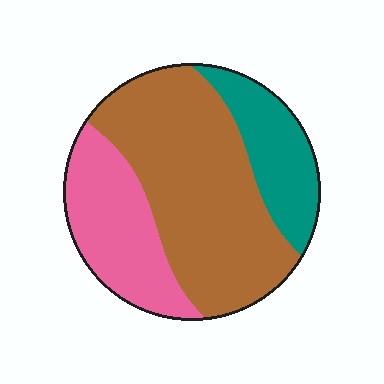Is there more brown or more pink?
Brown.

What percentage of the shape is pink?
Pink takes up about one quarter (1/4) of the shape.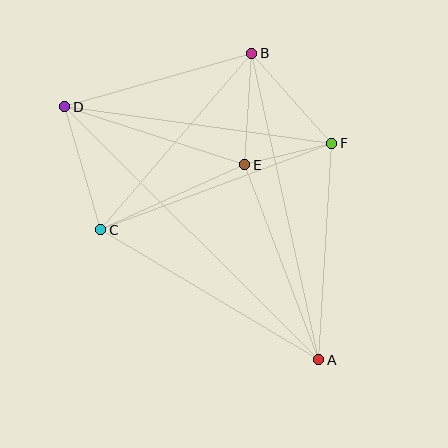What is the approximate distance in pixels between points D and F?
The distance between D and F is approximately 269 pixels.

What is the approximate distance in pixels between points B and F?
The distance between B and F is approximately 120 pixels.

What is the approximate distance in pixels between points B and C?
The distance between B and C is approximately 232 pixels.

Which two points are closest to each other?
Points E and F are closest to each other.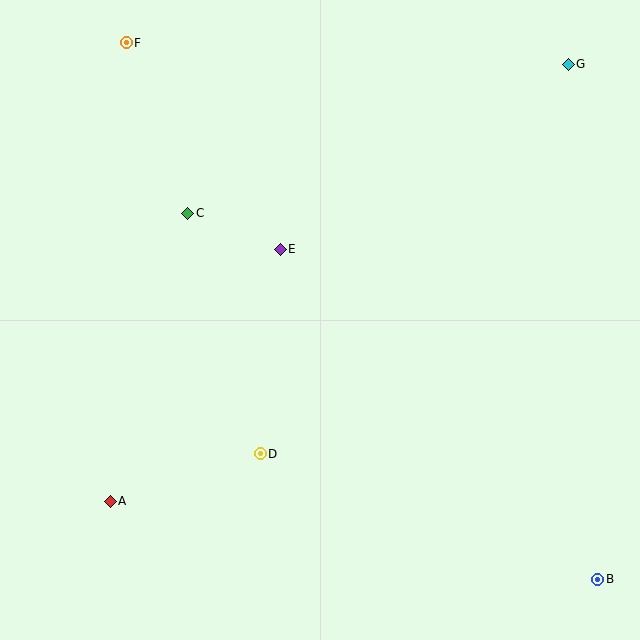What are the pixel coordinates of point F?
Point F is at (126, 43).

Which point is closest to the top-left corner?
Point F is closest to the top-left corner.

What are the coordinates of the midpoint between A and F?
The midpoint between A and F is at (118, 272).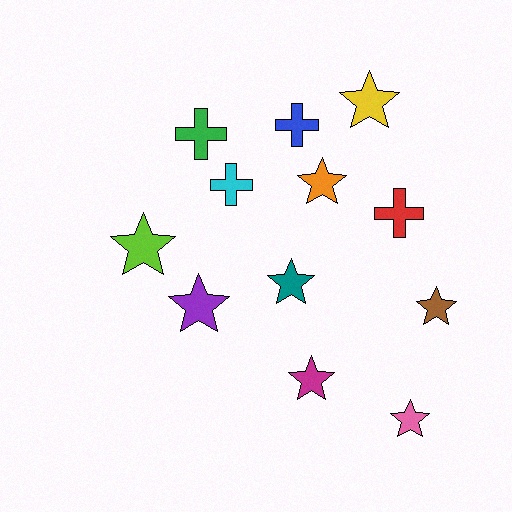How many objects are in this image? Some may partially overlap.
There are 12 objects.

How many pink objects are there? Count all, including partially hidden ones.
There is 1 pink object.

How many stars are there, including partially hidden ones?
There are 8 stars.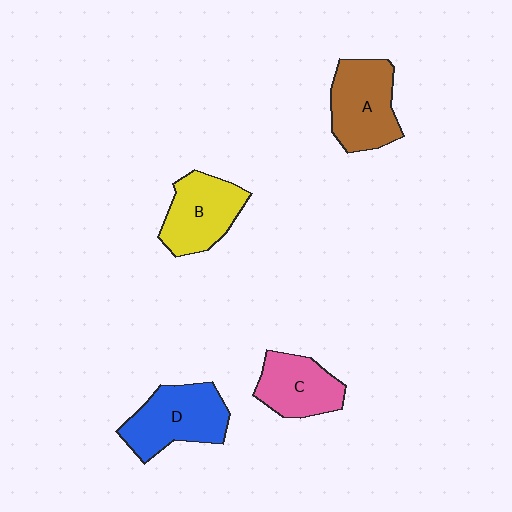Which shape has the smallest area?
Shape C (pink).